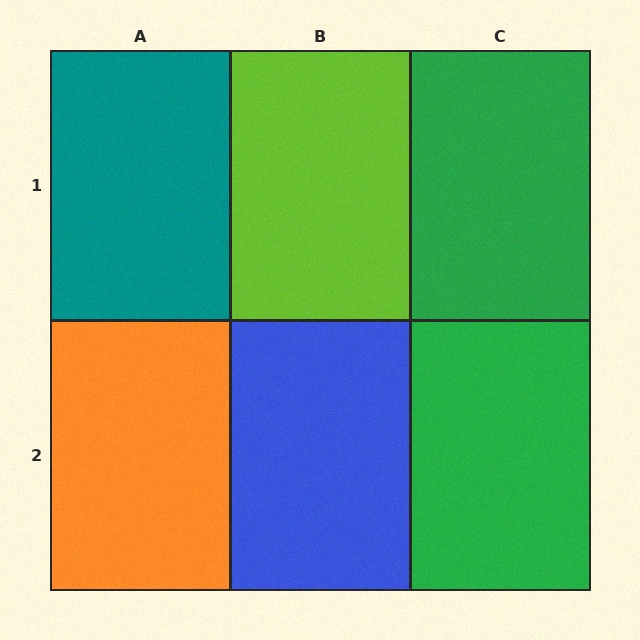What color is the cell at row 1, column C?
Green.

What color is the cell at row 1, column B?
Lime.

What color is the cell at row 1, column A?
Teal.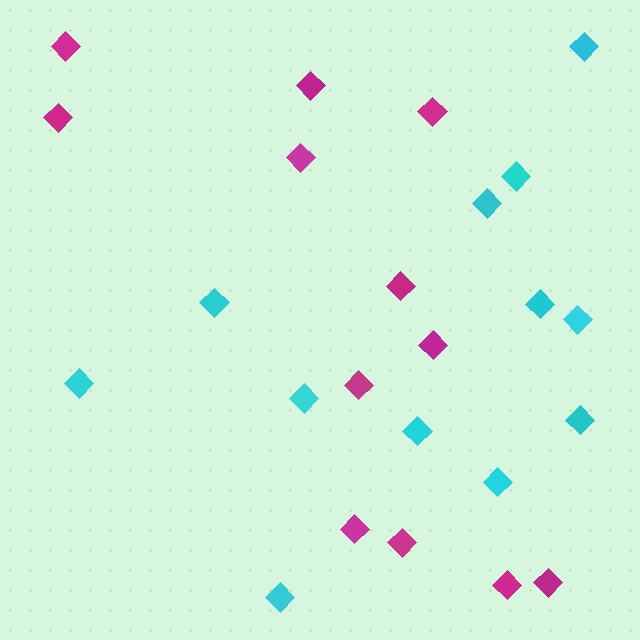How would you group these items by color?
There are 2 groups: one group of magenta diamonds (12) and one group of cyan diamonds (12).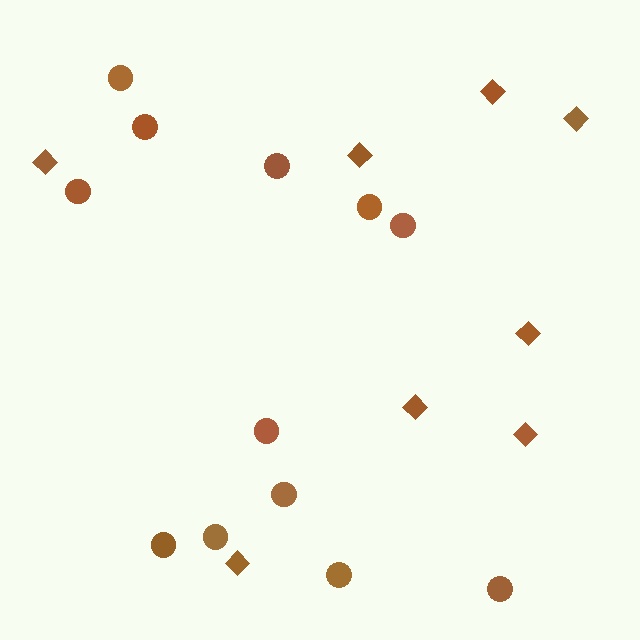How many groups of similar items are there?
There are 2 groups: one group of diamonds (8) and one group of circles (12).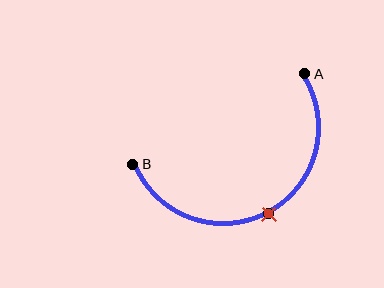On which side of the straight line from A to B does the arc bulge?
The arc bulges below the straight line connecting A and B.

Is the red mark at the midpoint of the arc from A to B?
Yes. The red mark lies on the arc at equal arc-length from both A and B — it is the arc midpoint.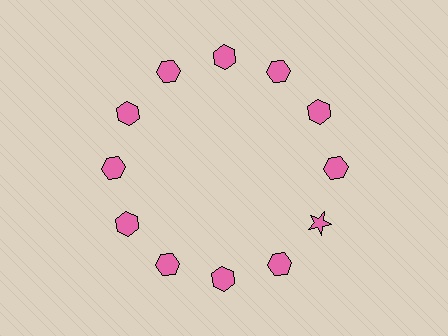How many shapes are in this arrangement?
There are 12 shapes arranged in a ring pattern.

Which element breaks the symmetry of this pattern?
The pink star at roughly the 4 o'clock position breaks the symmetry. All other shapes are pink hexagons.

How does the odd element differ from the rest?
It has a different shape: star instead of hexagon.